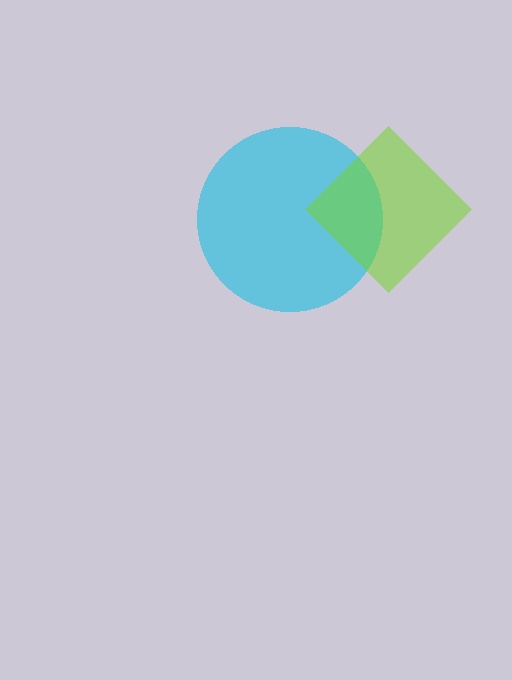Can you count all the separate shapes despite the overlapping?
Yes, there are 2 separate shapes.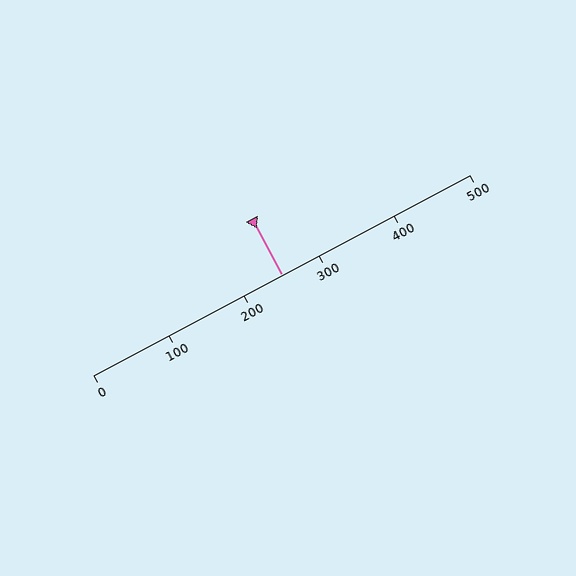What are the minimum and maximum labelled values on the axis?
The axis runs from 0 to 500.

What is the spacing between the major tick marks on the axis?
The major ticks are spaced 100 apart.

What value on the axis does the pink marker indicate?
The marker indicates approximately 250.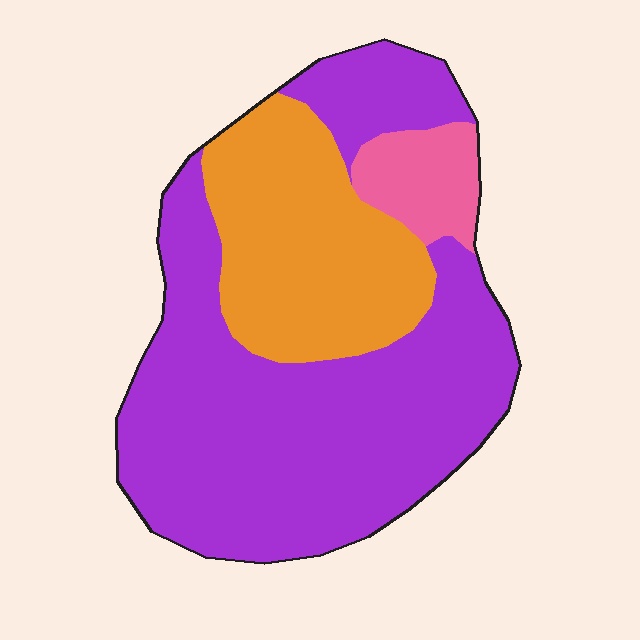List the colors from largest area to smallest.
From largest to smallest: purple, orange, pink.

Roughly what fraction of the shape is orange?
Orange covers around 30% of the shape.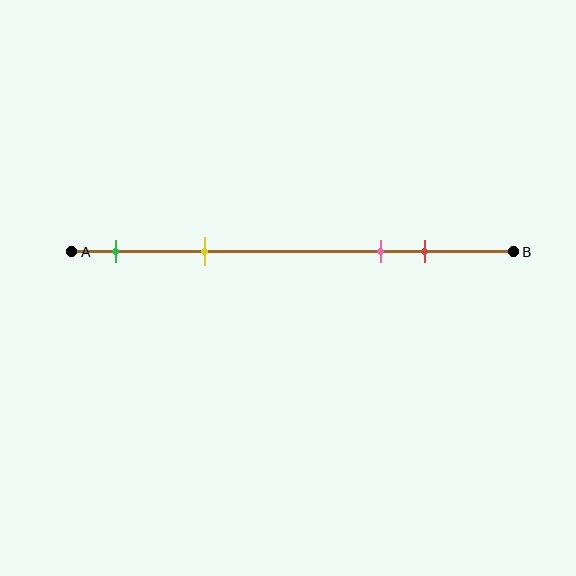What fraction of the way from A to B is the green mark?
The green mark is approximately 10% (0.1) of the way from A to B.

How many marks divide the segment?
There are 4 marks dividing the segment.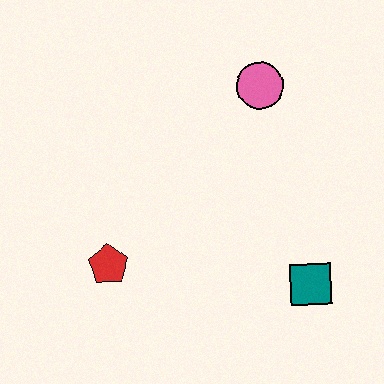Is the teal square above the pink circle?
No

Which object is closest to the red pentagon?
The teal square is closest to the red pentagon.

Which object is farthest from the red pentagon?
The pink circle is farthest from the red pentagon.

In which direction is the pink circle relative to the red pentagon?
The pink circle is above the red pentagon.